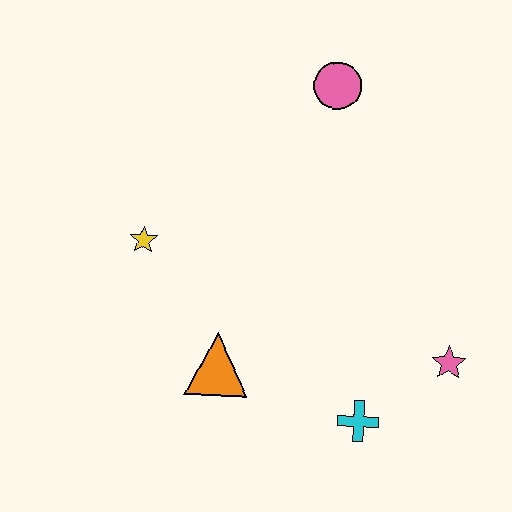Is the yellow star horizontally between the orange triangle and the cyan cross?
No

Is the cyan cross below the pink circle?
Yes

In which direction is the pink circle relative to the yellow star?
The pink circle is to the right of the yellow star.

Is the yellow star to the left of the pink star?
Yes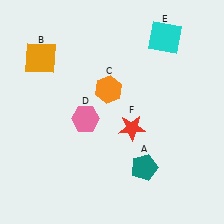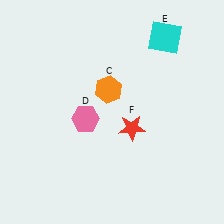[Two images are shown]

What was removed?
The teal pentagon (A), the orange square (B) were removed in Image 2.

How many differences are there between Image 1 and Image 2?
There are 2 differences between the two images.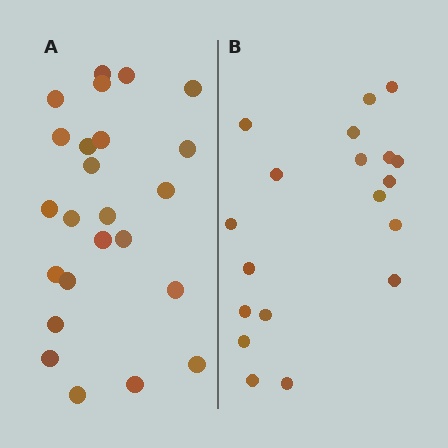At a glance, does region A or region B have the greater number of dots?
Region A (the left region) has more dots.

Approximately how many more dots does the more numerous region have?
Region A has about 5 more dots than region B.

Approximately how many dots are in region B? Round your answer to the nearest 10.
About 20 dots. (The exact count is 19, which rounds to 20.)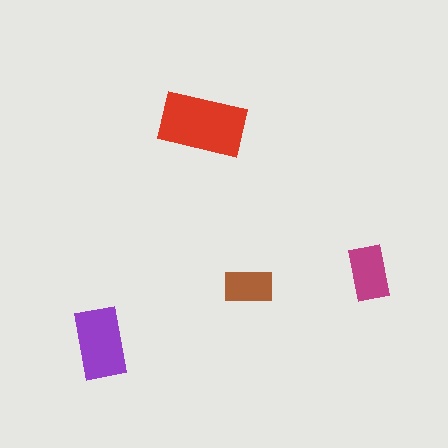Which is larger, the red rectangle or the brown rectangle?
The red one.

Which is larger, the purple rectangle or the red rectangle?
The red one.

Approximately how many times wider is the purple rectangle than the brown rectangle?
About 1.5 times wider.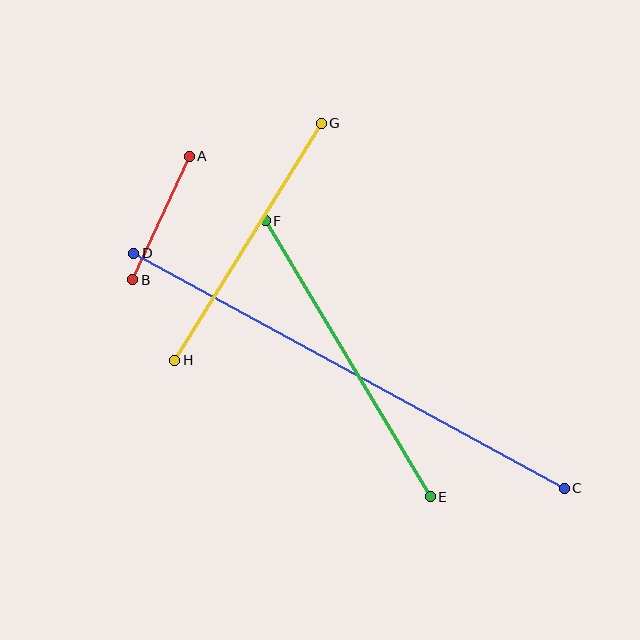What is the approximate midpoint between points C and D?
The midpoint is at approximately (349, 371) pixels.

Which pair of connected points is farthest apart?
Points C and D are farthest apart.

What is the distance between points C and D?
The distance is approximately 490 pixels.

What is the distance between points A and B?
The distance is approximately 136 pixels.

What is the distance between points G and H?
The distance is approximately 279 pixels.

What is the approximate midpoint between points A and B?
The midpoint is at approximately (161, 218) pixels.